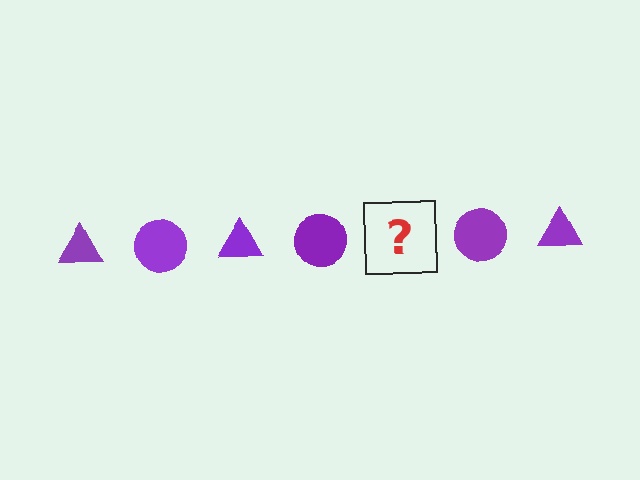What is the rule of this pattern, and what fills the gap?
The rule is that the pattern cycles through triangle, circle shapes in purple. The gap should be filled with a purple triangle.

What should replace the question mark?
The question mark should be replaced with a purple triangle.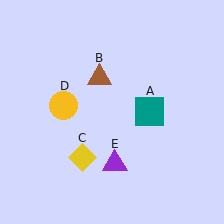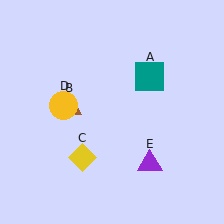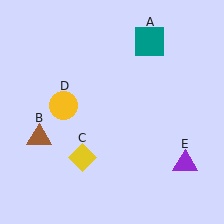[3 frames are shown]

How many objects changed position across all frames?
3 objects changed position: teal square (object A), brown triangle (object B), purple triangle (object E).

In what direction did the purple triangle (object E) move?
The purple triangle (object E) moved right.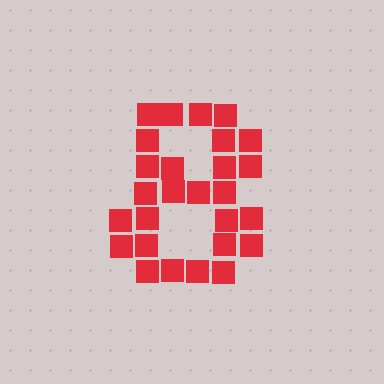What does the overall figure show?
The overall figure shows the digit 8.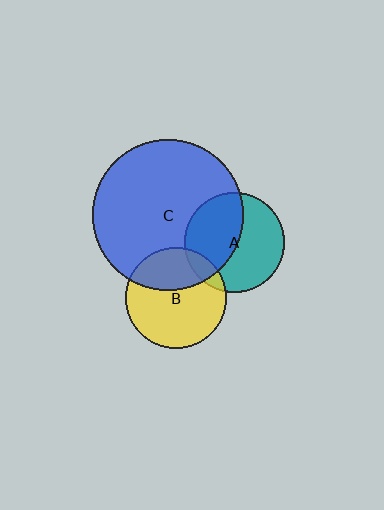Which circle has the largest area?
Circle C (blue).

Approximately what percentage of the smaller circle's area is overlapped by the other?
Approximately 10%.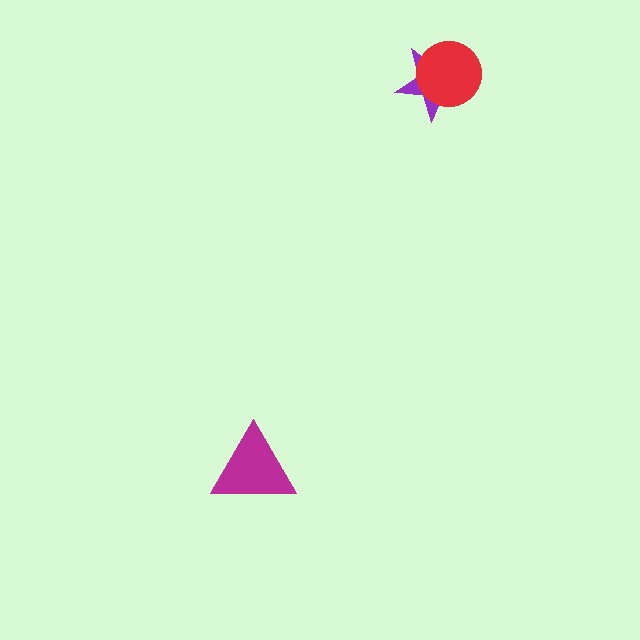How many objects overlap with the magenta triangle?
0 objects overlap with the magenta triangle.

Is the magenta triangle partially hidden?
No, no other shape covers it.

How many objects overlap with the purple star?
1 object overlaps with the purple star.